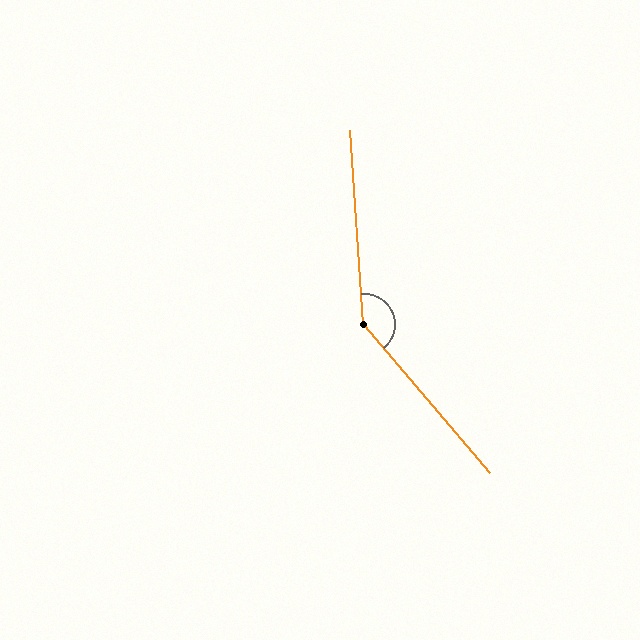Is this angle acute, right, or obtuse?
It is obtuse.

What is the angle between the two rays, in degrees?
Approximately 144 degrees.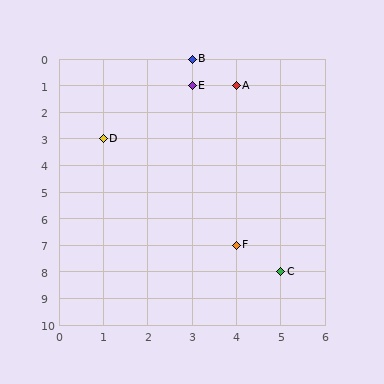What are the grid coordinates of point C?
Point C is at grid coordinates (5, 8).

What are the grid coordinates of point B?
Point B is at grid coordinates (3, 0).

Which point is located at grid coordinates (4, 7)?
Point F is at (4, 7).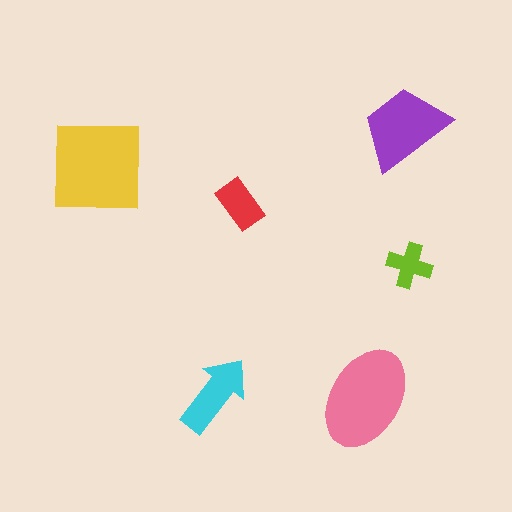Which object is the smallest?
The lime cross.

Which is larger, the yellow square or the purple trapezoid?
The yellow square.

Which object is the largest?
The yellow square.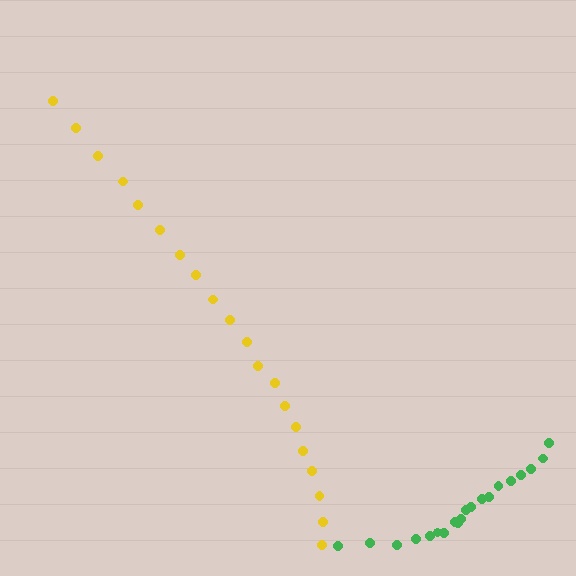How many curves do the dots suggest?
There are 2 distinct paths.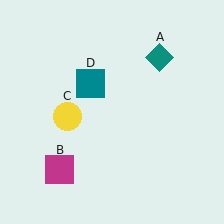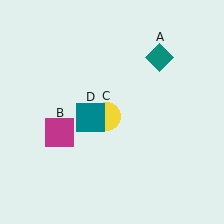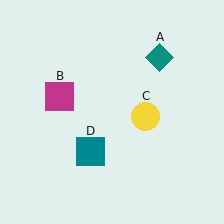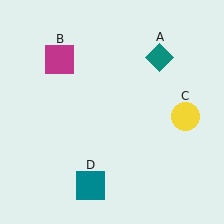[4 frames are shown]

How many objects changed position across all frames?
3 objects changed position: magenta square (object B), yellow circle (object C), teal square (object D).